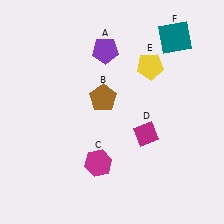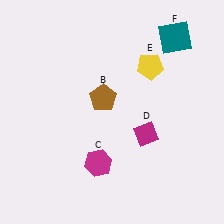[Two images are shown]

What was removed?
The purple pentagon (A) was removed in Image 2.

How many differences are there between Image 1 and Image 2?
There is 1 difference between the two images.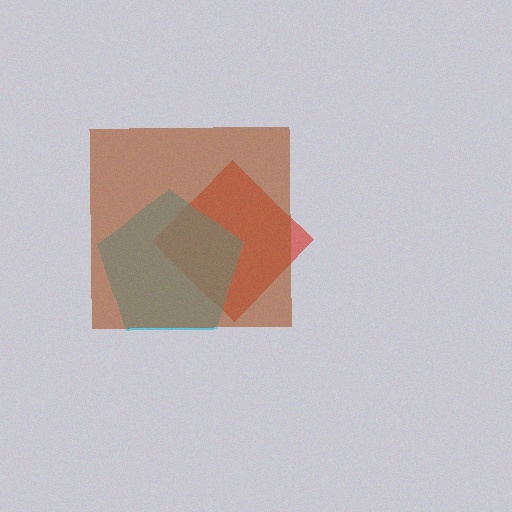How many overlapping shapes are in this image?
There are 3 overlapping shapes in the image.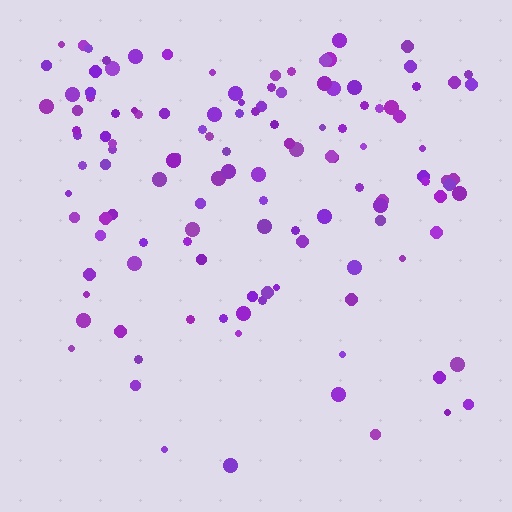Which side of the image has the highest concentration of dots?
The top.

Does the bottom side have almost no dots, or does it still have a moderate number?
Still a moderate number, just noticeably fewer than the top.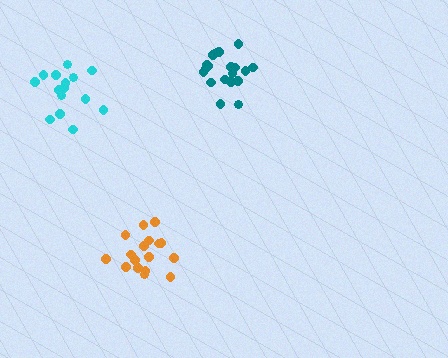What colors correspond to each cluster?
The clusters are colored: teal, cyan, orange.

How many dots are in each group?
Group 1: 19 dots, Group 2: 15 dots, Group 3: 17 dots (51 total).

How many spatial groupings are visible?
There are 3 spatial groupings.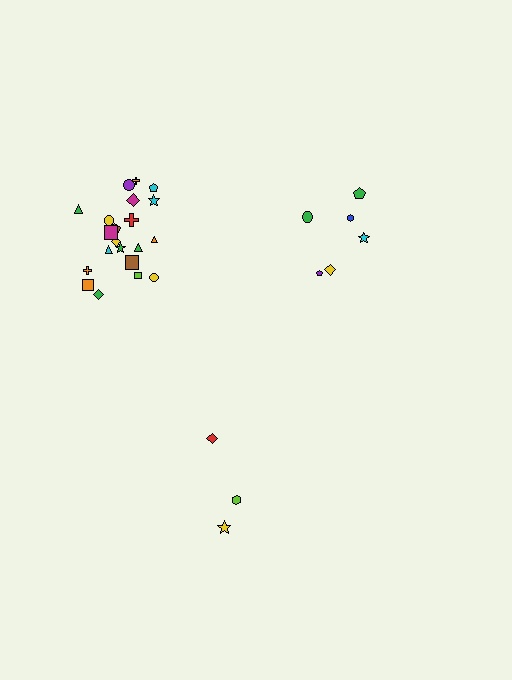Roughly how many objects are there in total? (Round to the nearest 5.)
Roughly 30 objects in total.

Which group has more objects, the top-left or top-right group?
The top-left group.